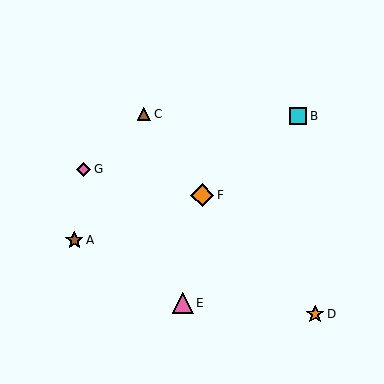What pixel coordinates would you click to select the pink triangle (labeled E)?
Click at (183, 303) to select the pink triangle E.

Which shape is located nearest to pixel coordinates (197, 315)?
The pink triangle (labeled E) at (183, 303) is nearest to that location.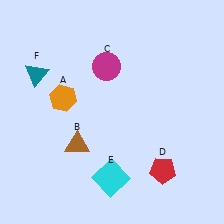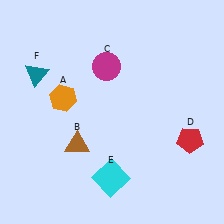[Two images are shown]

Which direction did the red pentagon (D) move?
The red pentagon (D) moved up.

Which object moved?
The red pentagon (D) moved up.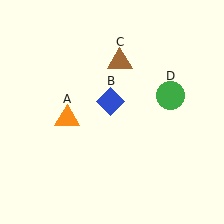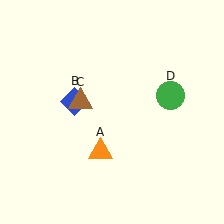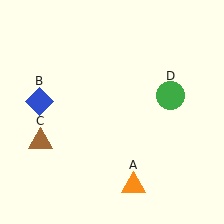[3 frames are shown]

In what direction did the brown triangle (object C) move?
The brown triangle (object C) moved down and to the left.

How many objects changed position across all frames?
3 objects changed position: orange triangle (object A), blue diamond (object B), brown triangle (object C).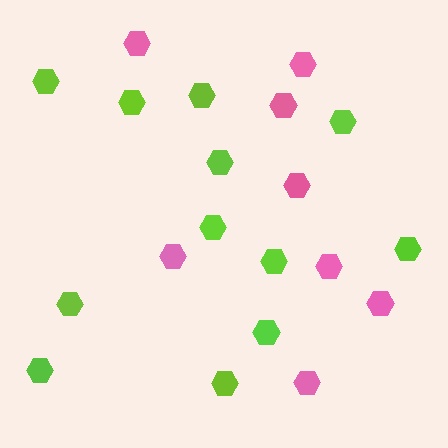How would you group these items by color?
There are 2 groups: one group of pink hexagons (8) and one group of lime hexagons (12).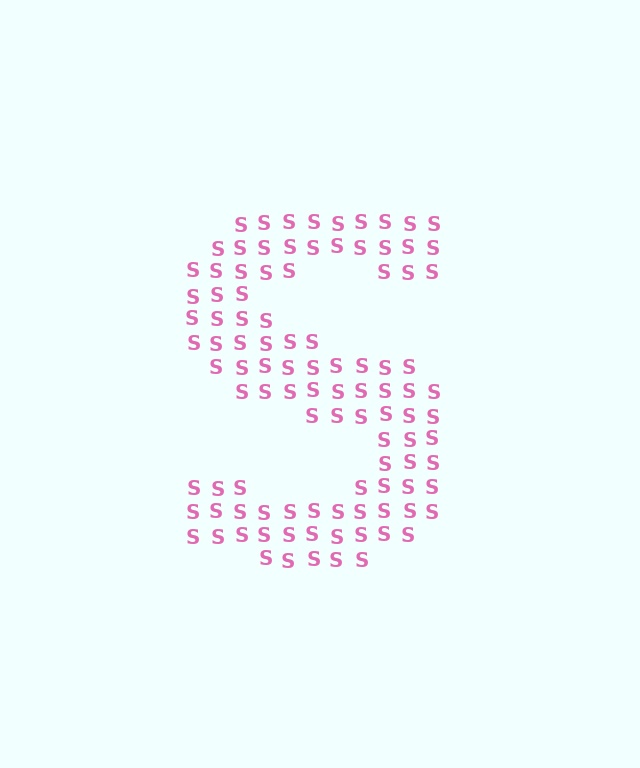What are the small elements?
The small elements are letter S's.